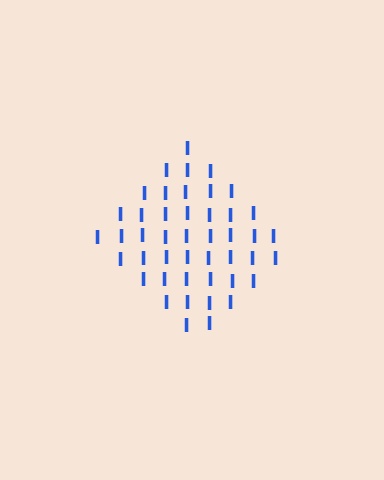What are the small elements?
The small elements are letter I's.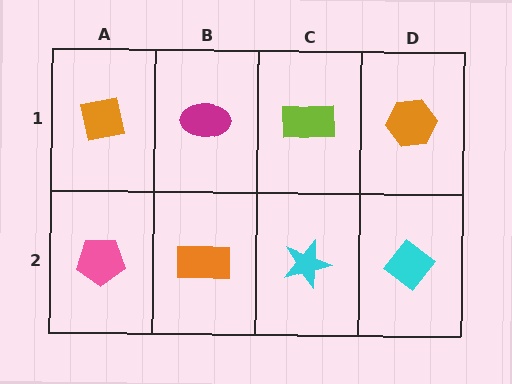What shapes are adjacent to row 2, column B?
A magenta ellipse (row 1, column B), a pink pentagon (row 2, column A), a cyan star (row 2, column C).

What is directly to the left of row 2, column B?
A pink pentagon.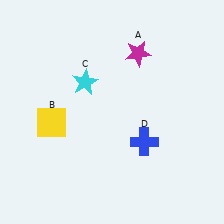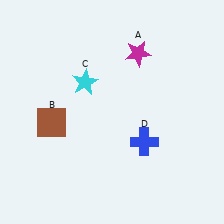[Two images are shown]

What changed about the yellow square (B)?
In Image 1, B is yellow. In Image 2, it changed to brown.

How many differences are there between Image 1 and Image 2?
There is 1 difference between the two images.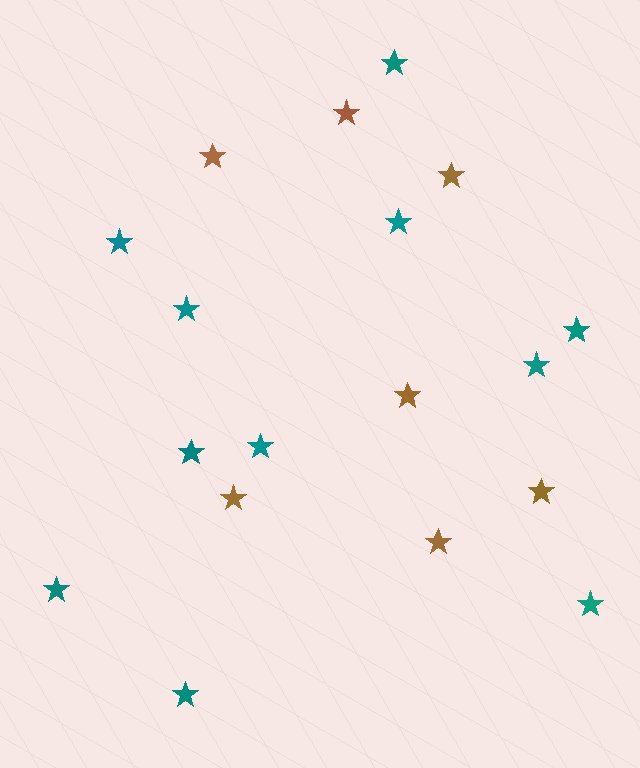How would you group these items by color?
There are 2 groups: one group of brown stars (7) and one group of teal stars (11).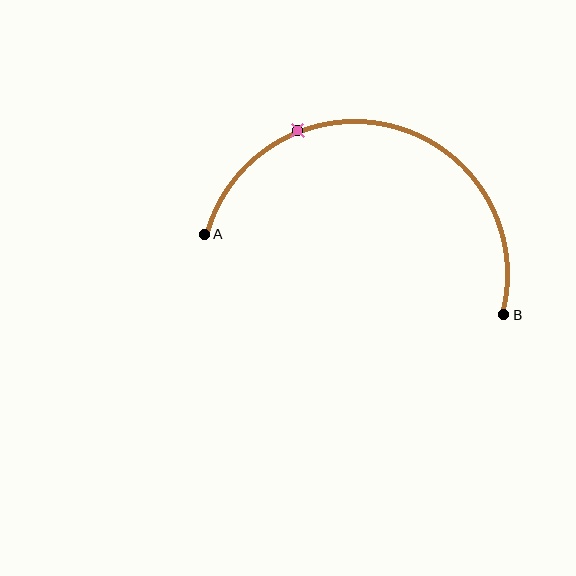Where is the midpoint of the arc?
The arc midpoint is the point on the curve farthest from the straight line joining A and B. It sits above that line.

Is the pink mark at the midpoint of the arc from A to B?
No. The pink mark lies on the arc but is closer to endpoint A. The arc midpoint would be at the point on the curve equidistant along the arc from both A and B.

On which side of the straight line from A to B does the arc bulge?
The arc bulges above the straight line connecting A and B.